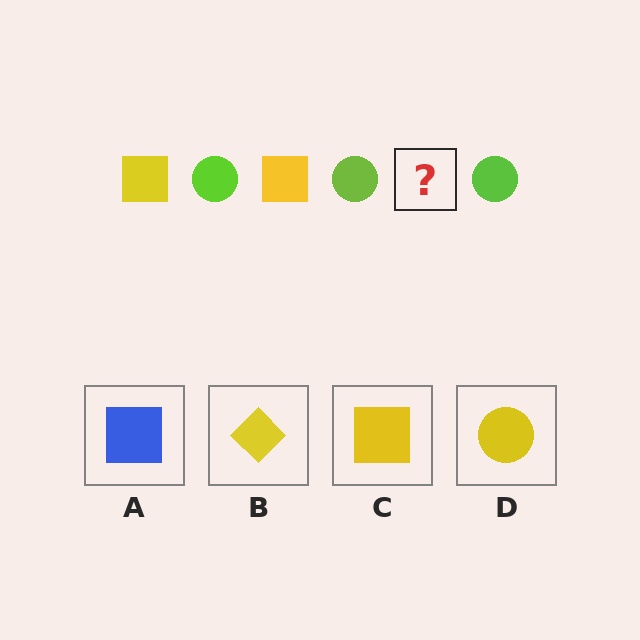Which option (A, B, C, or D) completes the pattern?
C.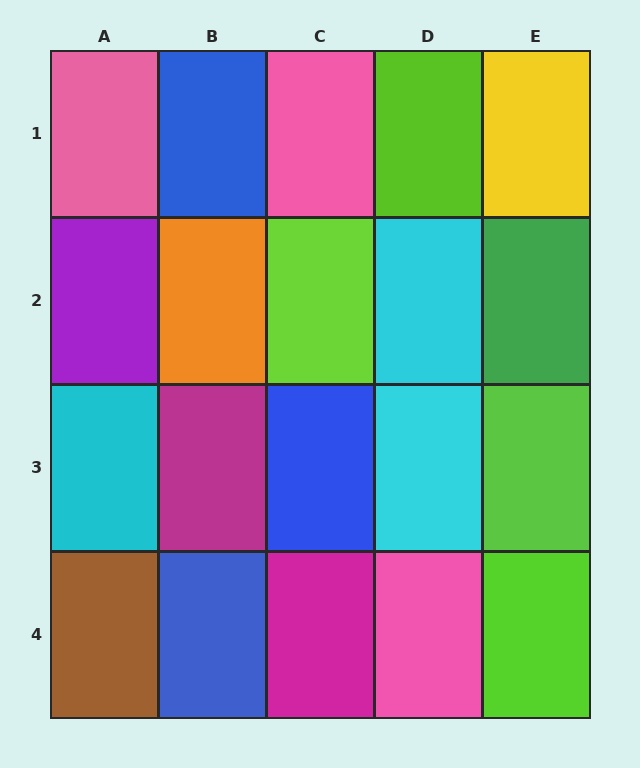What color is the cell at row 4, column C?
Magenta.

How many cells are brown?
1 cell is brown.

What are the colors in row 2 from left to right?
Purple, orange, lime, cyan, green.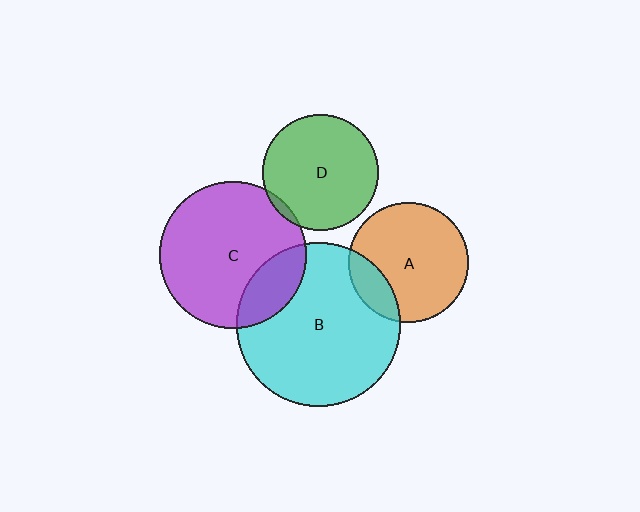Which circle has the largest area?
Circle B (cyan).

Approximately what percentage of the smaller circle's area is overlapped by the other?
Approximately 5%.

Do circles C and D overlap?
Yes.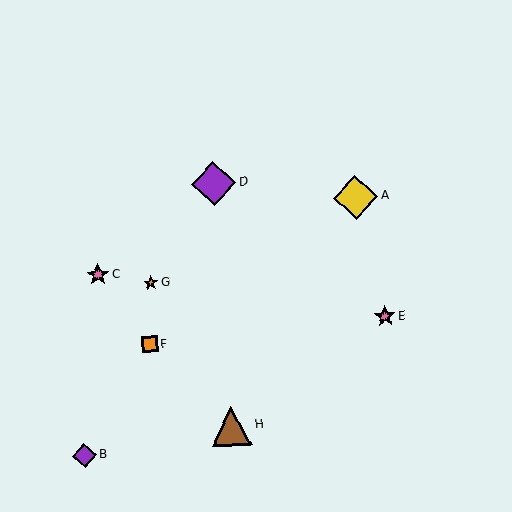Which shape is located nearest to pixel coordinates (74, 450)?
The purple diamond (labeled B) at (84, 456) is nearest to that location.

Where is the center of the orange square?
The center of the orange square is at (150, 344).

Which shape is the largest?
The yellow diamond (labeled A) is the largest.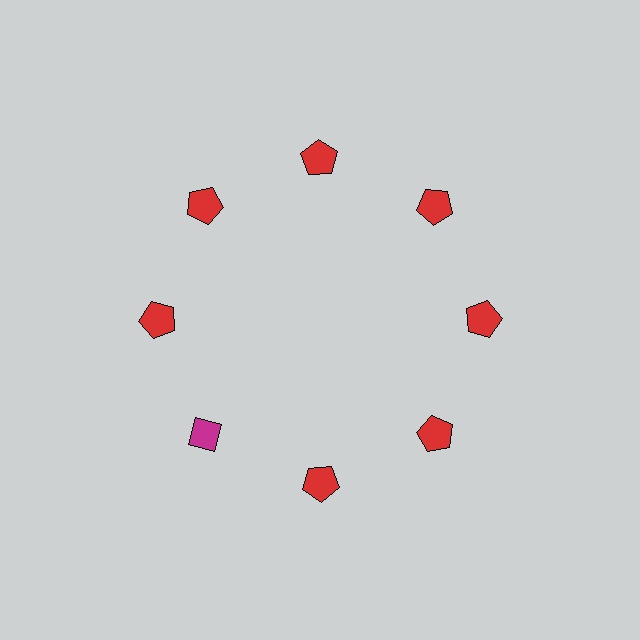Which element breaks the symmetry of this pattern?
The magenta diamond at roughly the 8 o'clock position breaks the symmetry. All other shapes are red pentagons.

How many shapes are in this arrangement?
There are 8 shapes arranged in a ring pattern.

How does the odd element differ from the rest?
It differs in both color (magenta instead of red) and shape (diamond instead of pentagon).